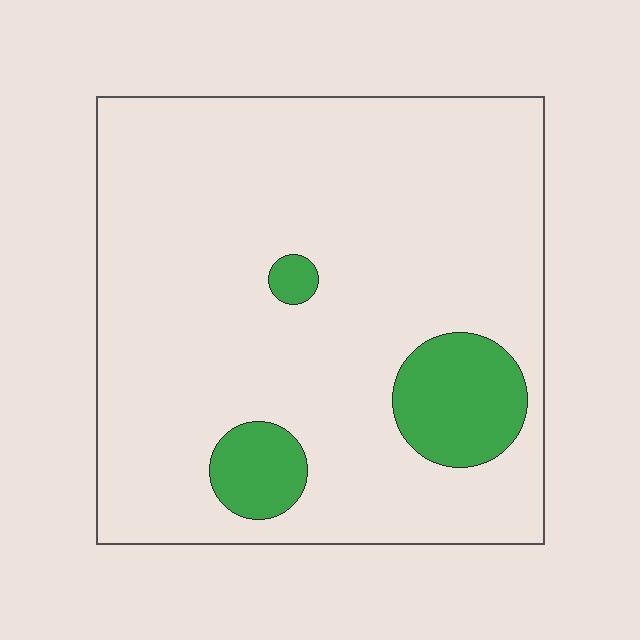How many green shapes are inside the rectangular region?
3.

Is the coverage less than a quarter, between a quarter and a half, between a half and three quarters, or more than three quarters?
Less than a quarter.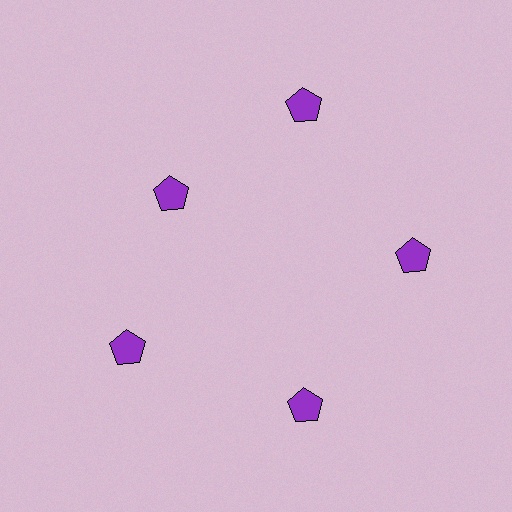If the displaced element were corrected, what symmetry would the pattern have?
It would have 5-fold rotational symmetry — the pattern would map onto itself every 72 degrees.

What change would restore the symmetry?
The symmetry would be restored by moving it outward, back onto the ring so that all 5 pentagons sit at equal angles and equal distance from the center.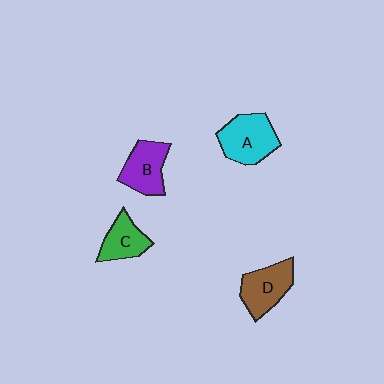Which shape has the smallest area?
Shape C (green).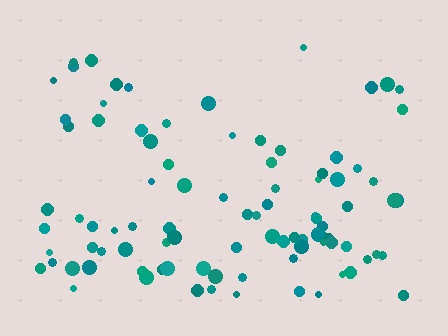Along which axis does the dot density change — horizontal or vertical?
Vertical.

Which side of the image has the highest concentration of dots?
The bottom.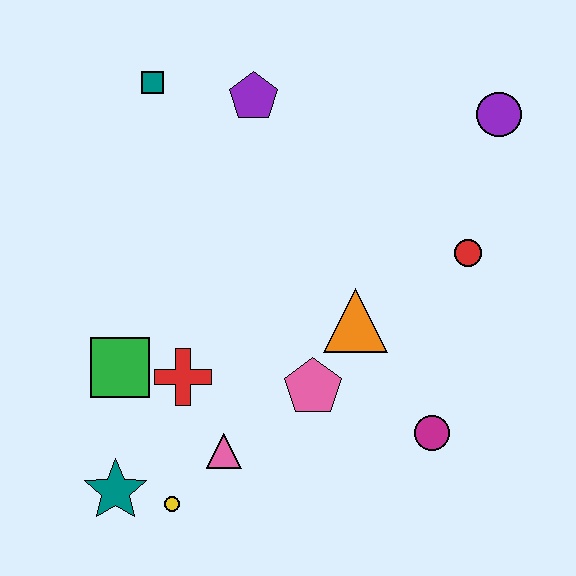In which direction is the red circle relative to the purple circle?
The red circle is below the purple circle.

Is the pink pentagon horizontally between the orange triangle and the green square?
Yes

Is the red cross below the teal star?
No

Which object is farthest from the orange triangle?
The teal square is farthest from the orange triangle.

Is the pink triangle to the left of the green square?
No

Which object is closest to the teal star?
The yellow circle is closest to the teal star.